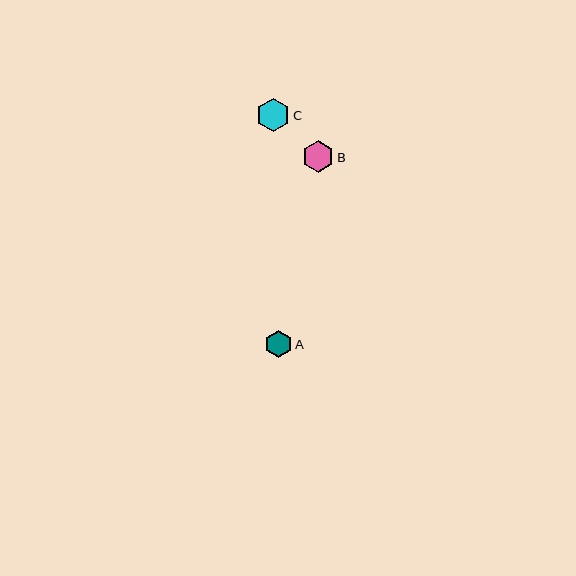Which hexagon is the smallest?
Hexagon A is the smallest with a size of approximately 27 pixels.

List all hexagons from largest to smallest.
From largest to smallest: C, B, A.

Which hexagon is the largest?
Hexagon C is the largest with a size of approximately 34 pixels.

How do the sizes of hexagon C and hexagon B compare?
Hexagon C and hexagon B are approximately the same size.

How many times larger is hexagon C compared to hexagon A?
Hexagon C is approximately 1.2 times the size of hexagon A.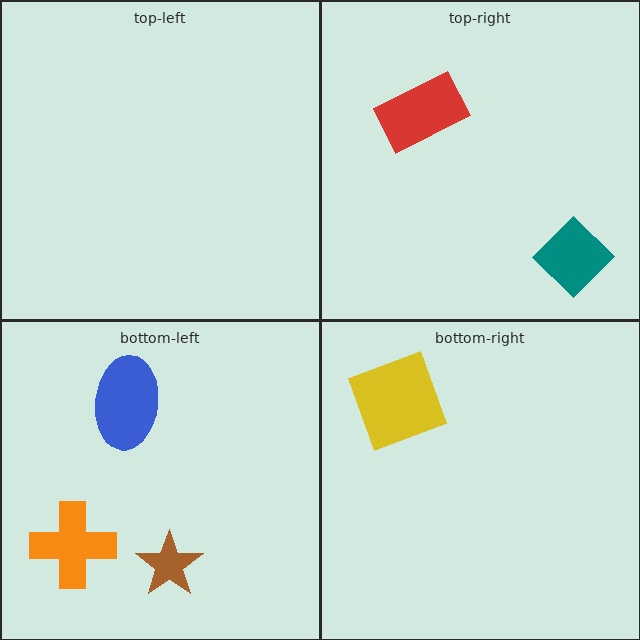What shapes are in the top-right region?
The red rectangle, the teal diamond.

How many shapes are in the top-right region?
2.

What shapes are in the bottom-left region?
The orange cross, the blue ellipse, the brown star.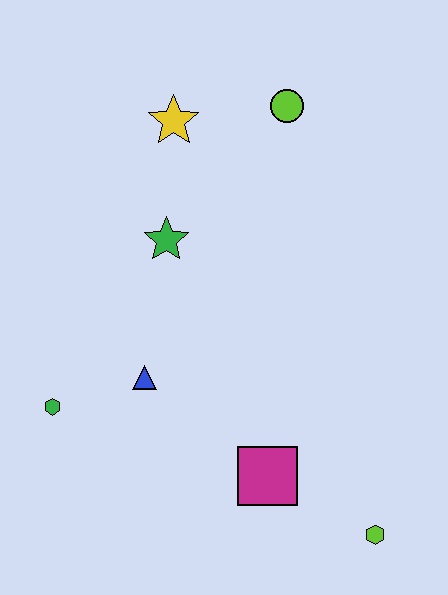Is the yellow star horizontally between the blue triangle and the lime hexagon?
Yes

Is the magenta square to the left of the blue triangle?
No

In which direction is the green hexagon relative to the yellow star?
The green hexagon is below the yellow star.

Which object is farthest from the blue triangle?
The lime circle is farthest from the blue triangle.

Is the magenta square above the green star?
No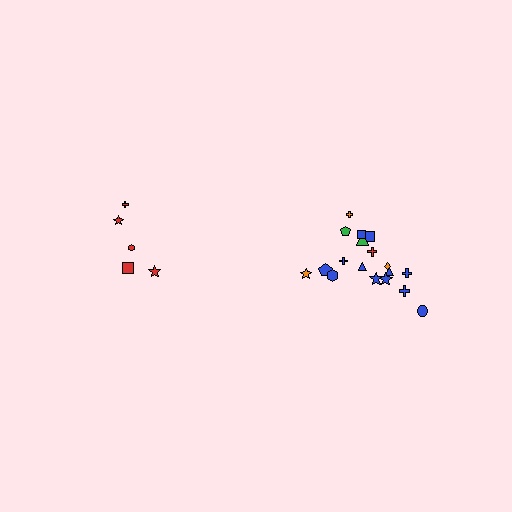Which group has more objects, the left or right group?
The right group.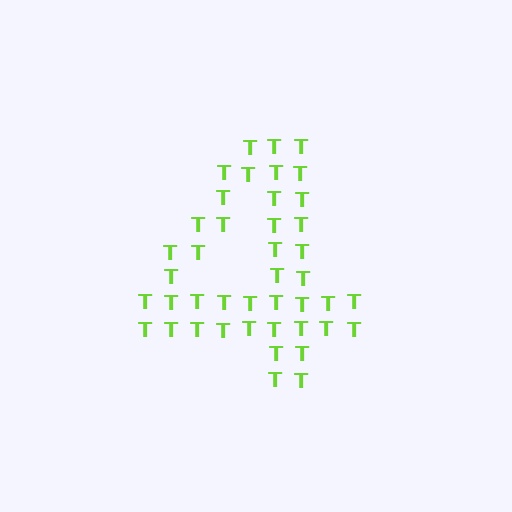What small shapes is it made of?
It is made of small letter T's.